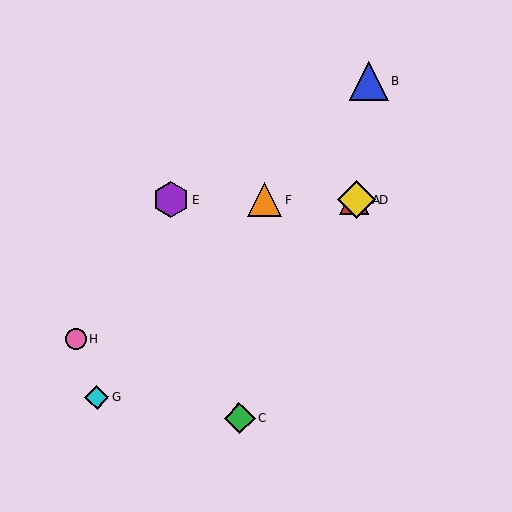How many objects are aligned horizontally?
4 objects (A, D, E, F) are aligned horizontally.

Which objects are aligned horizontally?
Objects A, D, E, F are aligned horizontally.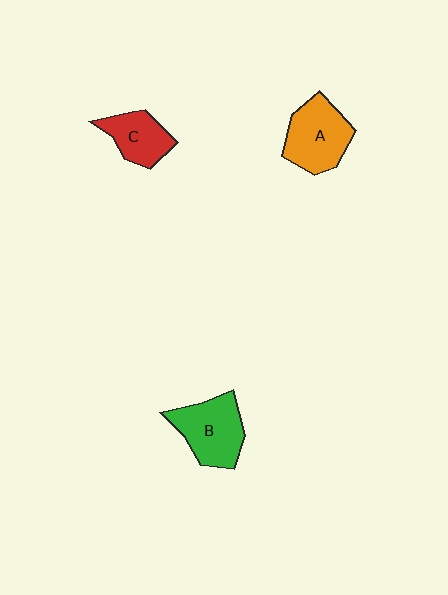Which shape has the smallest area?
Shape C (red).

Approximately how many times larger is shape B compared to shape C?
Approximately 1.4 times.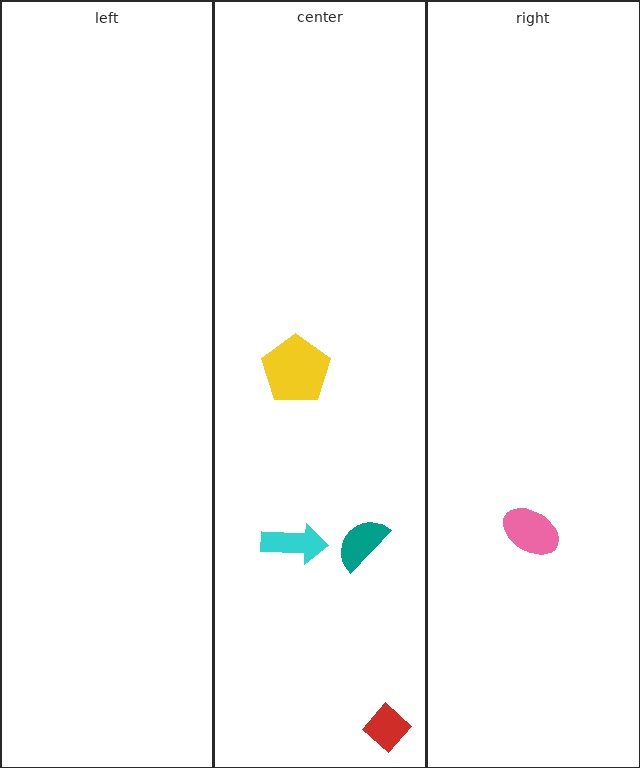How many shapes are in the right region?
1.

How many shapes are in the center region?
4.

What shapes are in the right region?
The pink ellipse.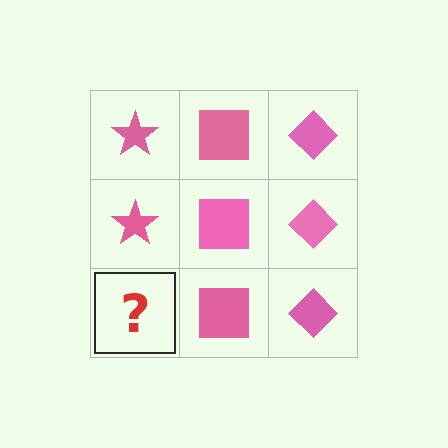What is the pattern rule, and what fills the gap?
The rule is that each column has a consistent shape. The gap should be filled with a pink star.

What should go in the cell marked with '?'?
The missing cell should contain a pink star.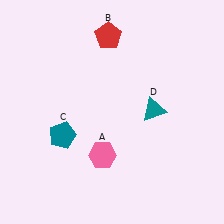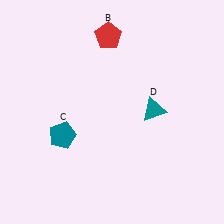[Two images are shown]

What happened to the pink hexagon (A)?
The pink hexagon (A) was removed in Image 2. It was in the bottom-left area of Image 1.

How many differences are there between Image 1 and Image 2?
There is 1 difference between the two images.